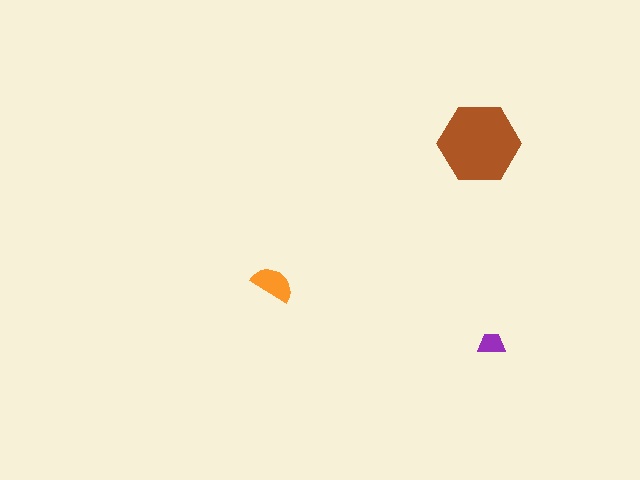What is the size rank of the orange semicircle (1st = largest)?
2nd.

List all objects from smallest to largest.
The purple trapezoid, the orange semicircle, the brown hexagon.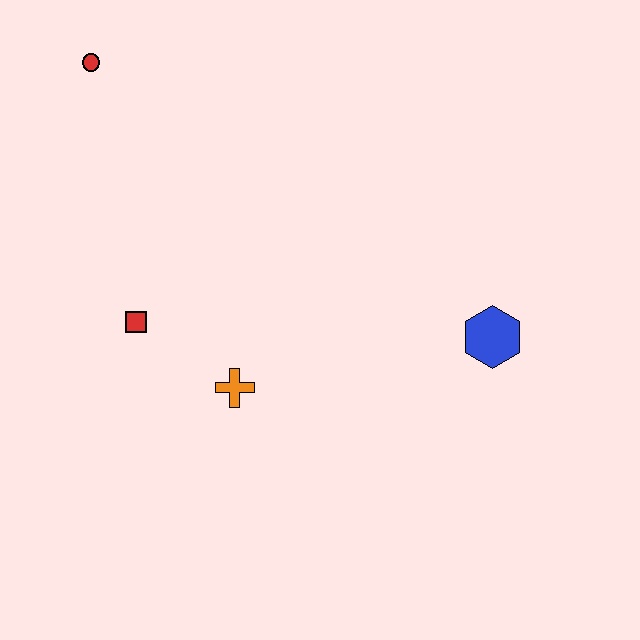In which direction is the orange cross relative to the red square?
The orange cross is to the right of the red square.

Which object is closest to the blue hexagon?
The orange cross is closest to the blue hexagon.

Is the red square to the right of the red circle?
Yes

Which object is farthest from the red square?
The blue hexagon is farthest from the red square.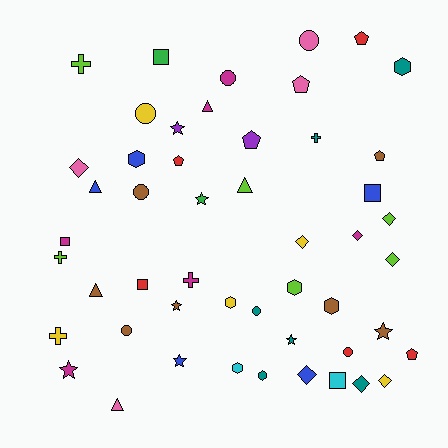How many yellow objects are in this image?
There are 5 yellow objects.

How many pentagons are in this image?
There are 6 pentagons.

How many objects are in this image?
There are 50 objects.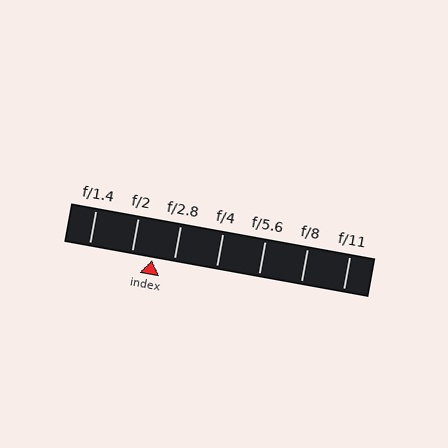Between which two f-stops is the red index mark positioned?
The index mark is between f/2 and f/2.8.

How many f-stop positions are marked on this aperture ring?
There are 7 f-stop positions marked.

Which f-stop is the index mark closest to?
The index mark is closest to f/2.8.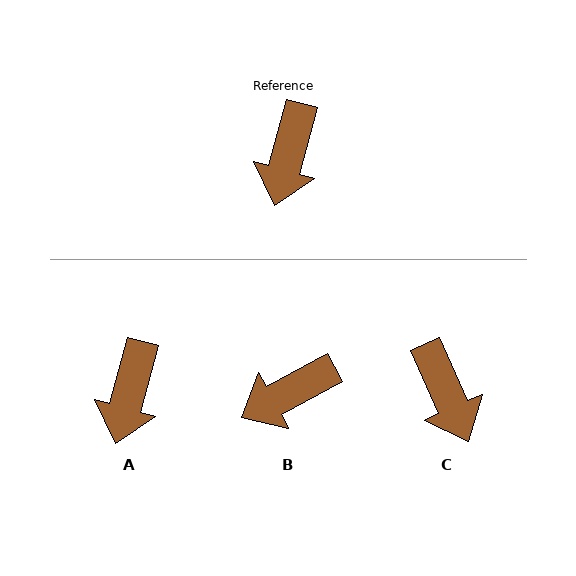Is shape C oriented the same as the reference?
No, it is off by about 39 degrees.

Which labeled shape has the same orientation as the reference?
A.